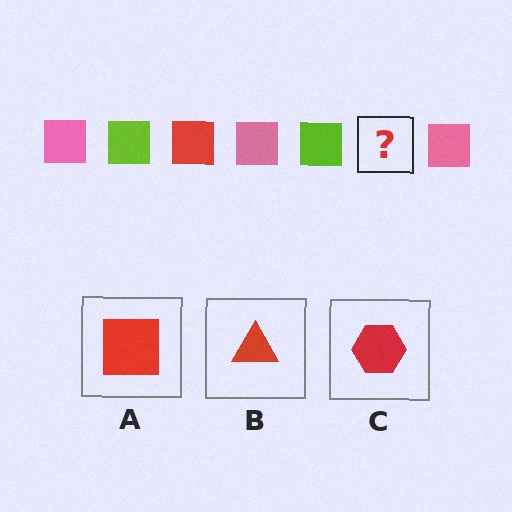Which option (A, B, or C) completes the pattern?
A.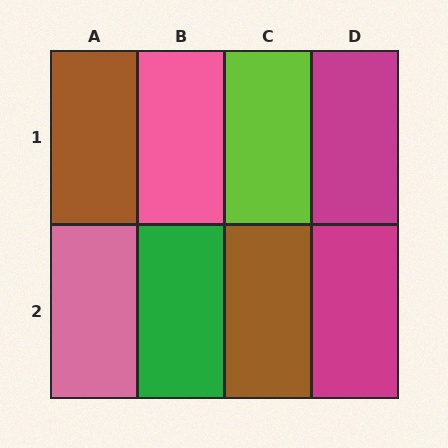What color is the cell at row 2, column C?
Brown.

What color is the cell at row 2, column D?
Magenta.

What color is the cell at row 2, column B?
Green.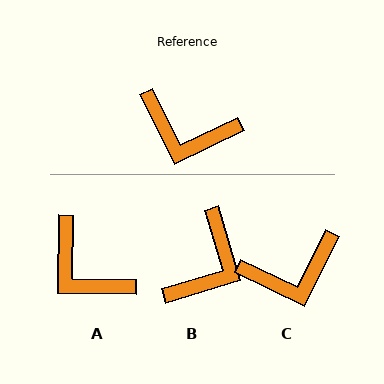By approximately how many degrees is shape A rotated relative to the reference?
Approximately 27 degrees clockwise.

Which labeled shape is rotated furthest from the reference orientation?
B, about 80 degrees away.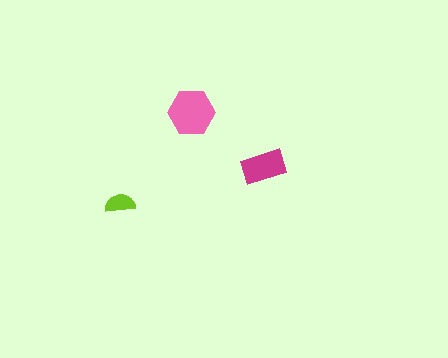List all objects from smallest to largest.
The lime semicircle, the magenta rectangle, the pink hexagon.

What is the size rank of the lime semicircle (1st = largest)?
3rd.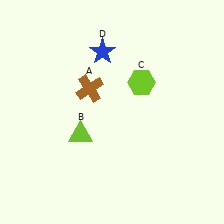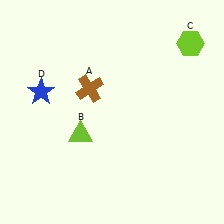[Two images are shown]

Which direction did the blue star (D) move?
The blue star (D) moved left.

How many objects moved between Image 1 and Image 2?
2 objects moved between the two images.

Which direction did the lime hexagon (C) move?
The lime hexagon (C) moved right.